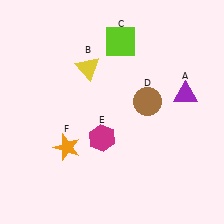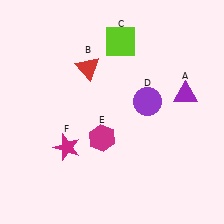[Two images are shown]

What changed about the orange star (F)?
In Image 1, F is orange. In Image 2, it changed to magenta.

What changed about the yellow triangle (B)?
In Image 1, B is yellow. In Image 2, it changed to red.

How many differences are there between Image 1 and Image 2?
There are 3 differences between the two images.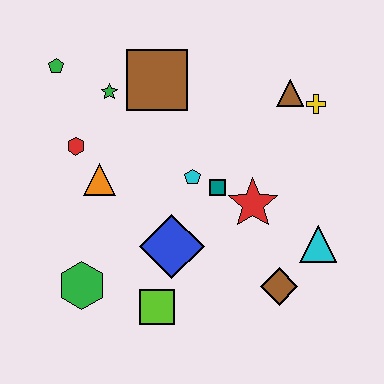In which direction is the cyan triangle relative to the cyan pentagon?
The cyan triangle is to the right of the cyan pentagon.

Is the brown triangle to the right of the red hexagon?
Yes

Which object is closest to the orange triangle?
The red hexagon is closest to the orange triangle.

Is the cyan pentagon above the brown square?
No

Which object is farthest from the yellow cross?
The green hexagon is farthest from the yellow cross.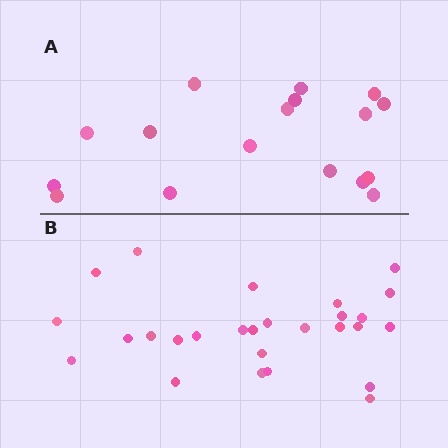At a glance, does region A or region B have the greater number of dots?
Region B (the bottom region) has more dots.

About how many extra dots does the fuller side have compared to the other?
Region B has roughly 10 or so more dots than region A.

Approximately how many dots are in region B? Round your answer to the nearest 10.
About 30 dots. (The exact count is 27, which rounds to 30.)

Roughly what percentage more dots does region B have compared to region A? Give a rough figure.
About 60% more.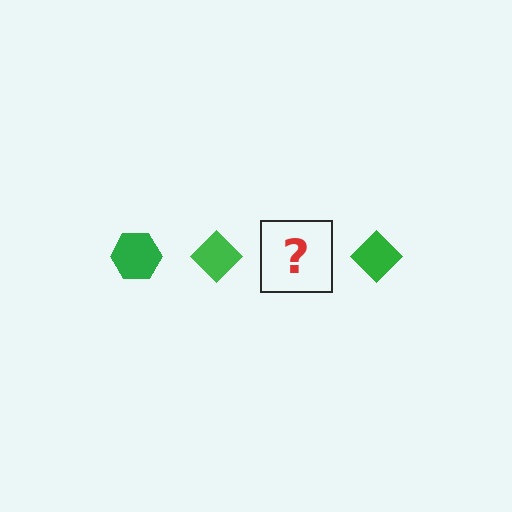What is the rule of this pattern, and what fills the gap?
The rule is that the pattern cycles through hexagon, diamond shapes in green. The gap should be filled with a green hexagon.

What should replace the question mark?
The question mark should be replaced with a green hexagon.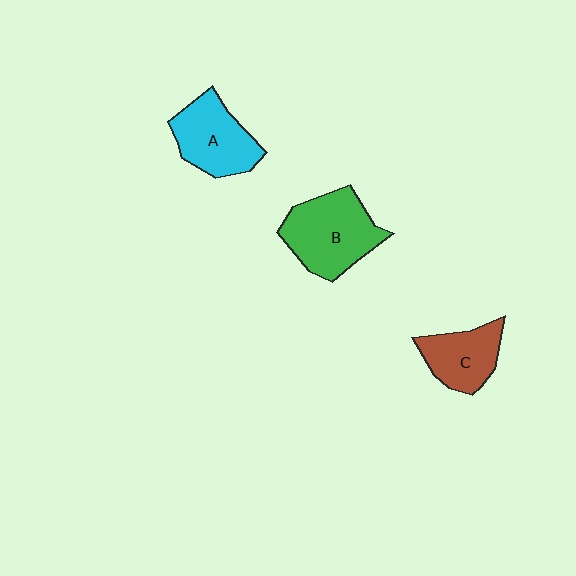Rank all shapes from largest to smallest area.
From largest to smallest: B (green), A (cyan), C (brown).